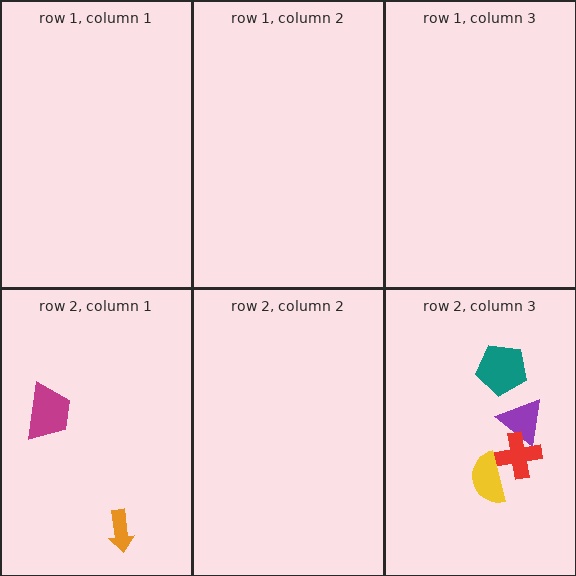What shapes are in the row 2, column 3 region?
The purple triangle, the teal pentagon, the red cross, the yellow semicircle.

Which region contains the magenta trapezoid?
The row 2, column 1 region.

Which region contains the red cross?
The row 2, column 3 region.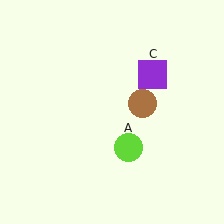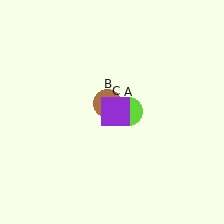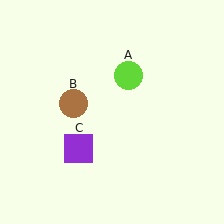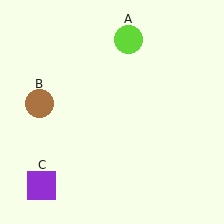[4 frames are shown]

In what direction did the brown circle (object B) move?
The brown circle (object B) moved left.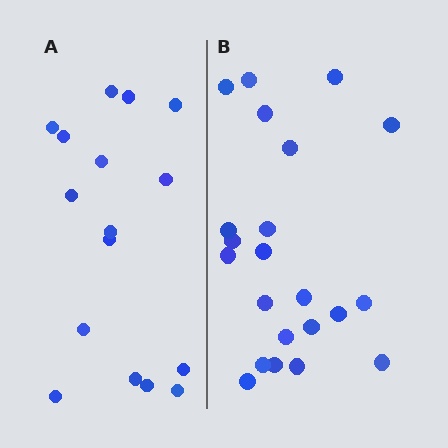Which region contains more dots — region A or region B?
Region B (the right region) has more dots.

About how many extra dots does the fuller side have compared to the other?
Region B has about 6 more dots than region A.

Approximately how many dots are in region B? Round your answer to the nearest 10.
About 20 dots. (The exact count is 22, which rounds to 20.)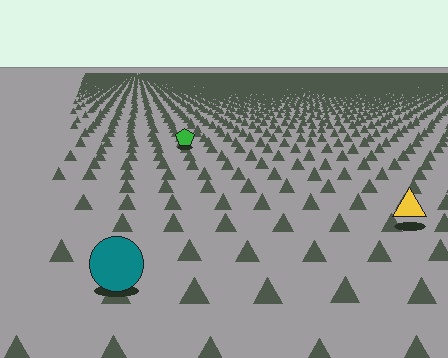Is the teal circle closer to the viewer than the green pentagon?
Yes. The teal circle is closer — you can tell from the texture gradient: the ground texture is coarser near it.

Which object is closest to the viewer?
The teal circle is closest. The texture marks near it are larger and more spread out.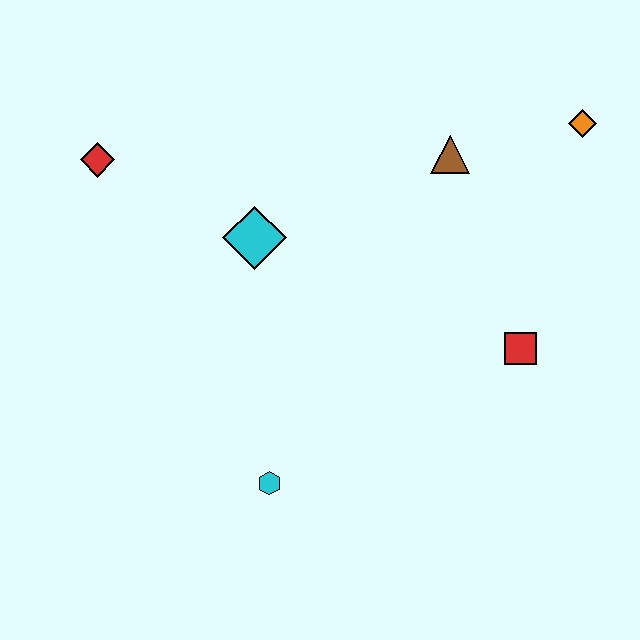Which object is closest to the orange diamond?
The brown triangle is closest to the orange diamond.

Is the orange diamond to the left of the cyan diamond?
No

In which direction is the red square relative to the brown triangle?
The red square is below the brown triangle.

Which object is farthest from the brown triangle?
The cyan hexagon is farthest from the brown triangle.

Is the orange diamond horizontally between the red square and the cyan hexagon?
No